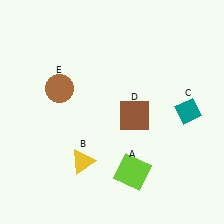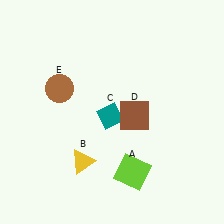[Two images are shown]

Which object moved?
The teal diamond (C) moved left.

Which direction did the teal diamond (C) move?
The teal diamond (C) moved left.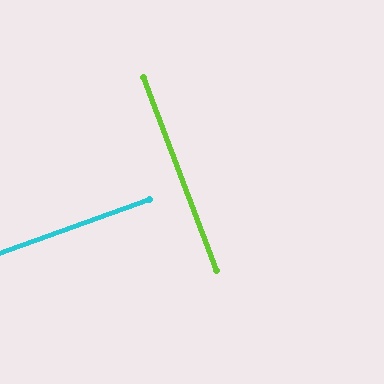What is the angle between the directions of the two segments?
Approximately 89 degrees.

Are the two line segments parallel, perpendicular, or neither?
Perpendicular — they meet at approximately 89°.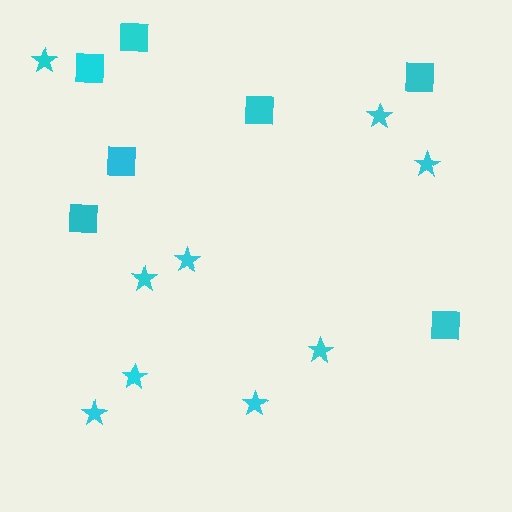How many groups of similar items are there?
There are 2 groups: one group of stars (9) and one group of squares (7).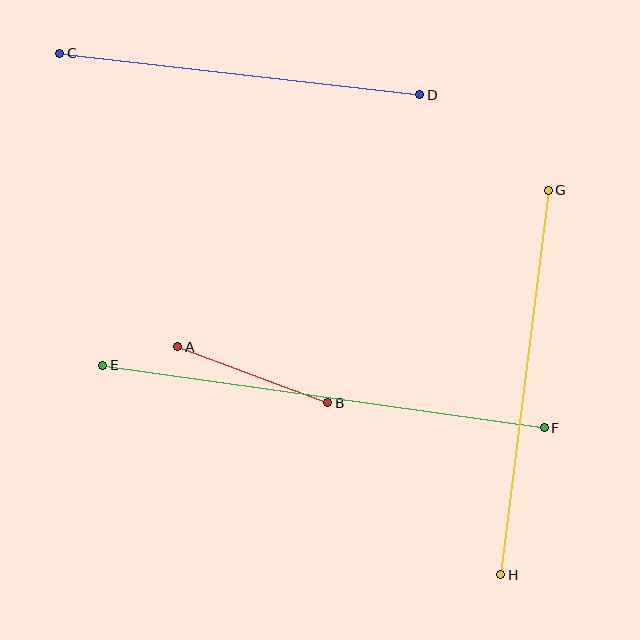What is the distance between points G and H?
The distance is approximately 387 pixels.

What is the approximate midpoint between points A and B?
The midpoint is at approximately (253, 375) pixels.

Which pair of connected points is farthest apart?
Points E and F are farthest apart.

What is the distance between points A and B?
The distance is approximately 160 pixels.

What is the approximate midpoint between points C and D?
The midpoint is at approximately (240, 74) pixels.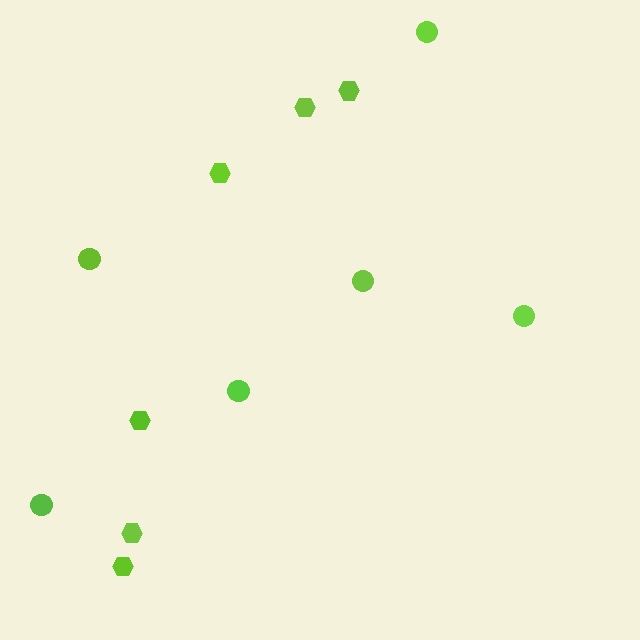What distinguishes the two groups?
There are 2 groups: one group of hexagons (6) and one group of circles (6).